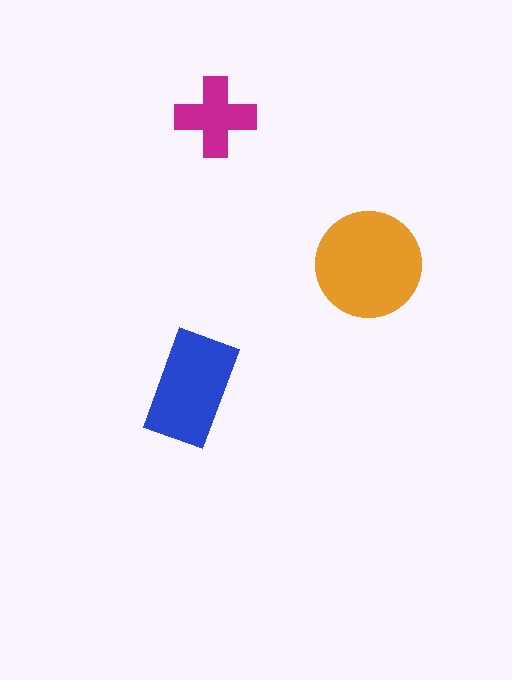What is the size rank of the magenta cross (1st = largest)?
3rd.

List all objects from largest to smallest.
The orange circle, the blue rectangle, the magenta cross.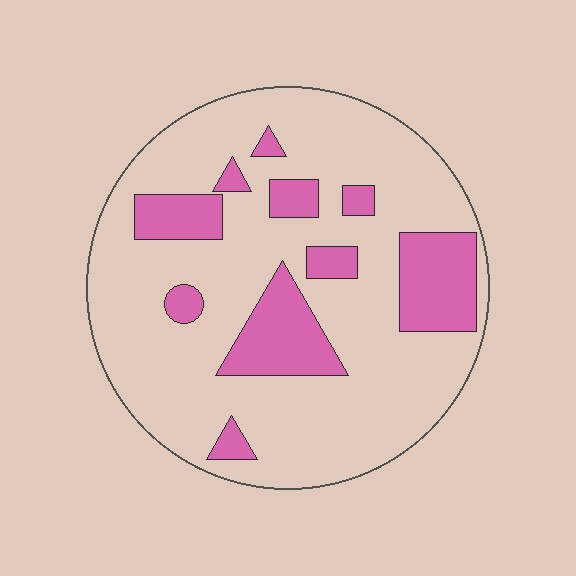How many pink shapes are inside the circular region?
10.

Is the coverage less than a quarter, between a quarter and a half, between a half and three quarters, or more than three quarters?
Less than a quarter.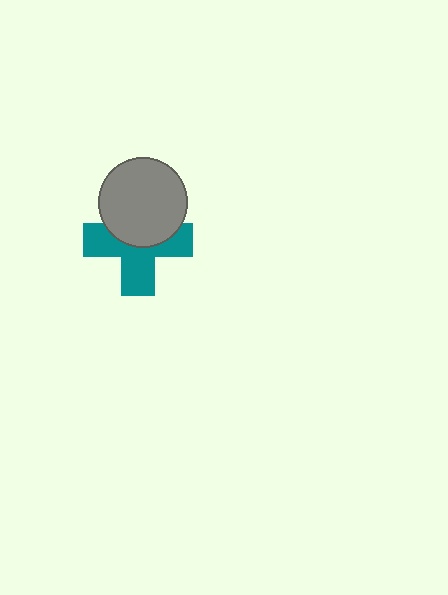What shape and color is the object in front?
The object in front is a gray circle.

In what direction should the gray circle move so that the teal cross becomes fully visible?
The gray circle should move up. That is the shortest direction to clear the overlap and leave the teal cross fully visible.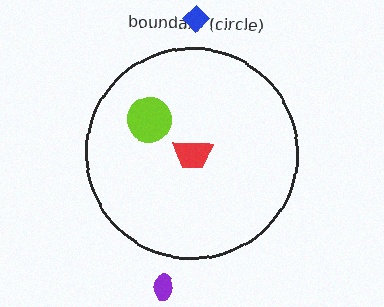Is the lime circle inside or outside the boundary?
Inside.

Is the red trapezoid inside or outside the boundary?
Inside.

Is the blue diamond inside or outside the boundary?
Outside.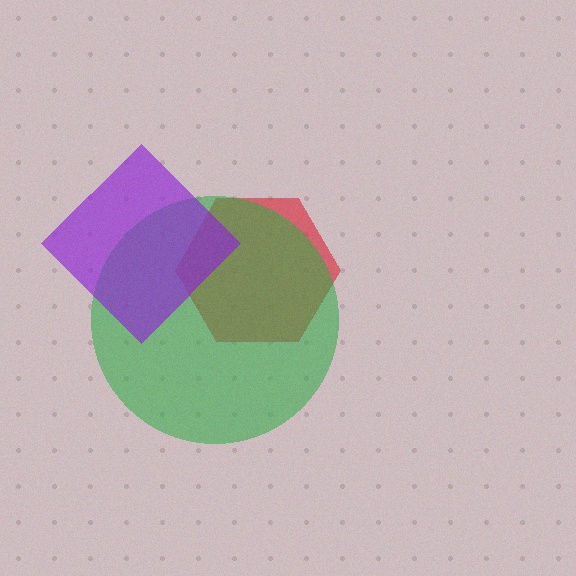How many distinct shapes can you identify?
There are 3 distinct shapes: a red hexagon, a green circle, a purple diamond.